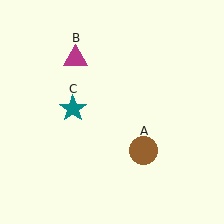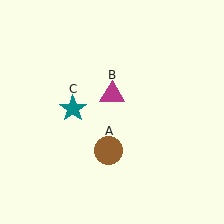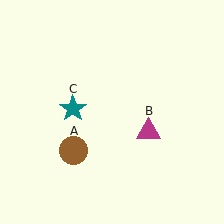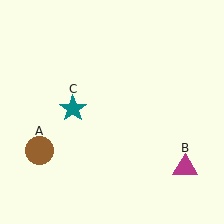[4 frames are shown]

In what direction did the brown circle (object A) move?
The brown circle (object A) moved left.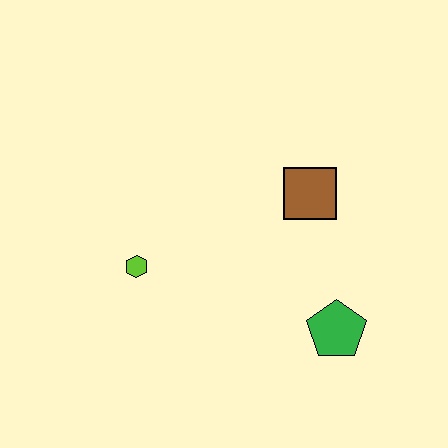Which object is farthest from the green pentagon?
The lime hexagon is farthest from the green pentagon.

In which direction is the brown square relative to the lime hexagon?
The brown square is to the right of the lime hexagon.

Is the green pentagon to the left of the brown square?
No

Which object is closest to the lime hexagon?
The brown square is closest to the lime hexagon.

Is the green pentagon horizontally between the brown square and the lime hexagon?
No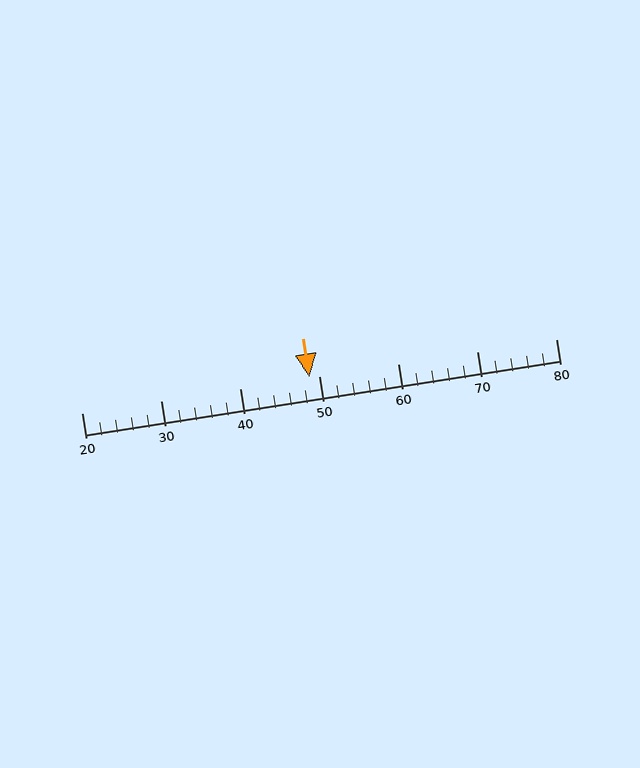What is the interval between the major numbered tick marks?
The major tick marks are spaced 10 units apart.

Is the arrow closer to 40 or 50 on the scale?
The arrow is closer to 50.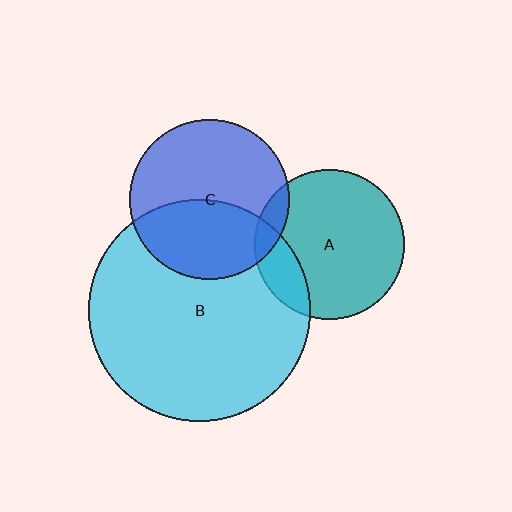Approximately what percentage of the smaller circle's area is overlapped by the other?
Approximately 40%.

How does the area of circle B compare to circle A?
Approximately 2.2 times.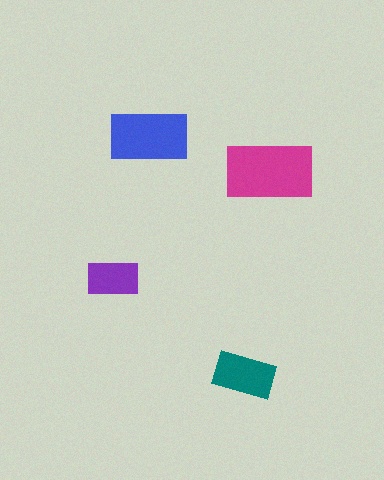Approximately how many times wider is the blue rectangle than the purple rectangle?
About 1.5 times wider.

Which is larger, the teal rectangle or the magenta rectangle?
The magenta one.